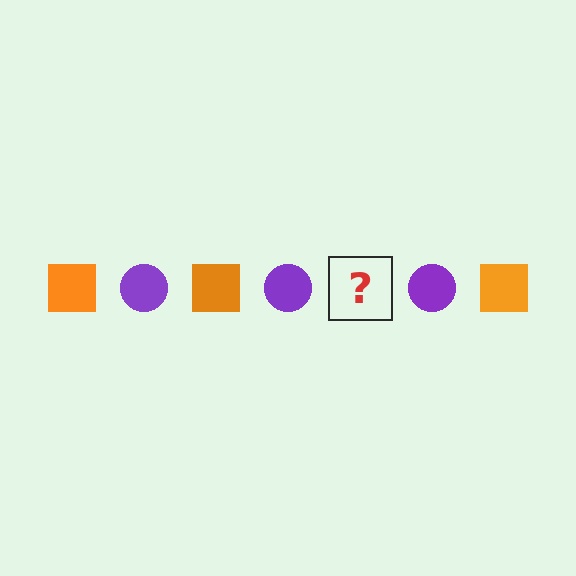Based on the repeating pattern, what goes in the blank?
The blank should be an orange square.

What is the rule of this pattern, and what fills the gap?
The rule is that the pattern alternates between orange square and purple circle. The gap should be filled with an orange square.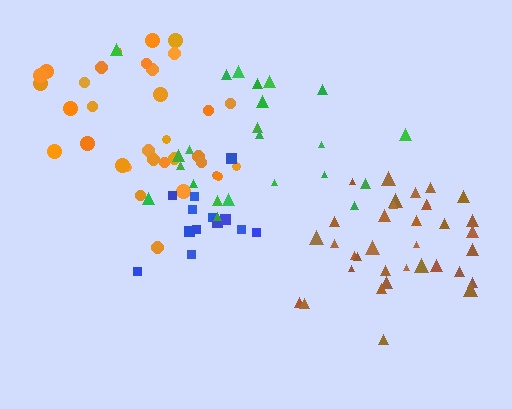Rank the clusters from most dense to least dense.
brown, blue, orange, green.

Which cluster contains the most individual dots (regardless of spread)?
Brown (35).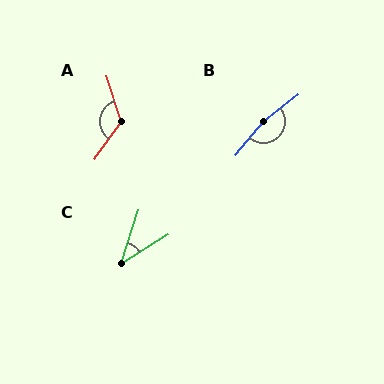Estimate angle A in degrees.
Approximately 126 degrees.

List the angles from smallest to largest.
C (40°), A (126°), B (167°).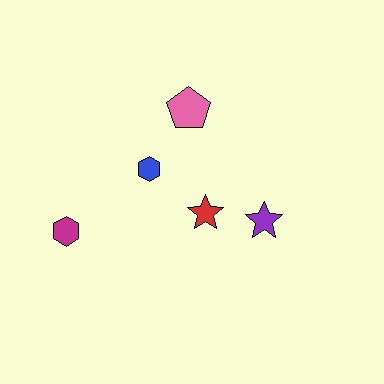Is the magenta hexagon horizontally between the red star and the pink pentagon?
No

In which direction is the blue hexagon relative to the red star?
The blue hexagon is to the left of the red star.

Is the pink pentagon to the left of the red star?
Yes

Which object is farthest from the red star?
The magenta hexagon is farthest from the red star.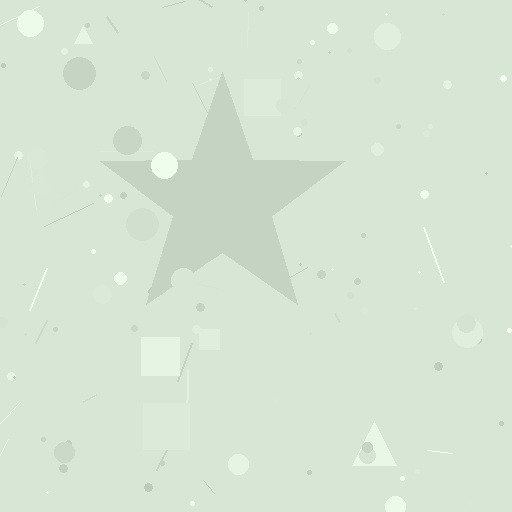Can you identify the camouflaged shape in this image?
The camouflaged shape is a star.